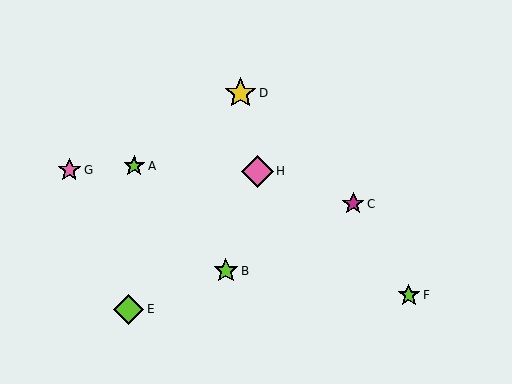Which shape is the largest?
The pink diamond (labeled H) is the largest.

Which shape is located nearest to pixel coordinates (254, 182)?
The pink diamond (labeled H) at (257, 171) is nearest to that location.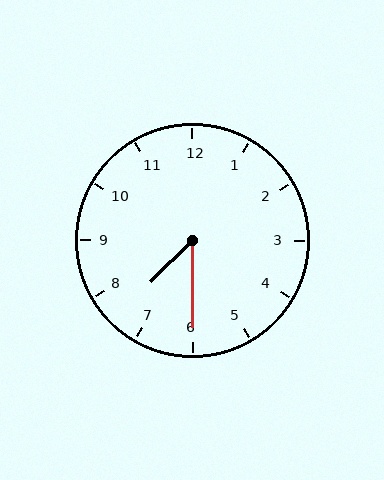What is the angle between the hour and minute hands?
Approximately 45 degrees.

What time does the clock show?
7:30.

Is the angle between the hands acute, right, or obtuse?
It is acute.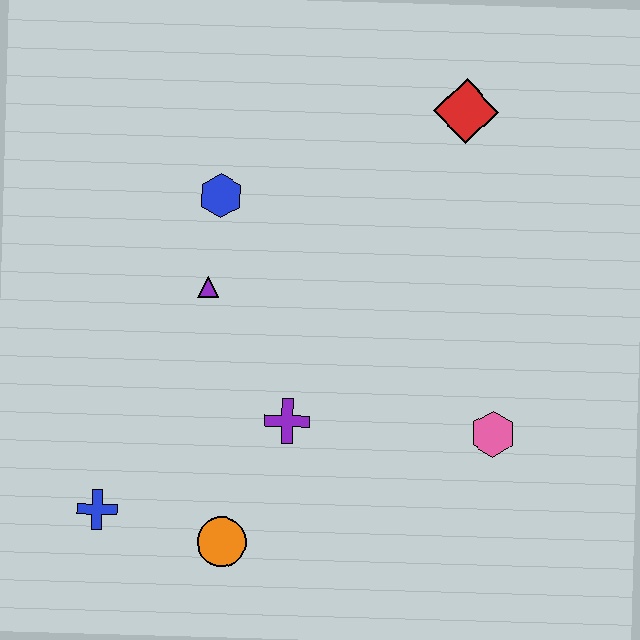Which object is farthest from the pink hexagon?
The blue cross is farthest from the pink hexagon.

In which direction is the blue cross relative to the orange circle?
The blue cross is to the left of the orange circle.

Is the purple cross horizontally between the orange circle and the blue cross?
No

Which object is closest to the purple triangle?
The blue hexagon is closest to the purple triangle.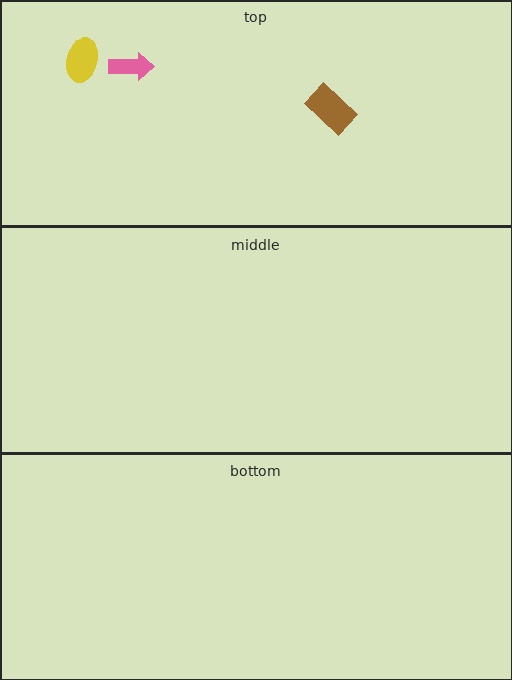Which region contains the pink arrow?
The top region.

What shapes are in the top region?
The brown rectangle, the pink arrow, the yellow ellipse.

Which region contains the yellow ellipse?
The top region.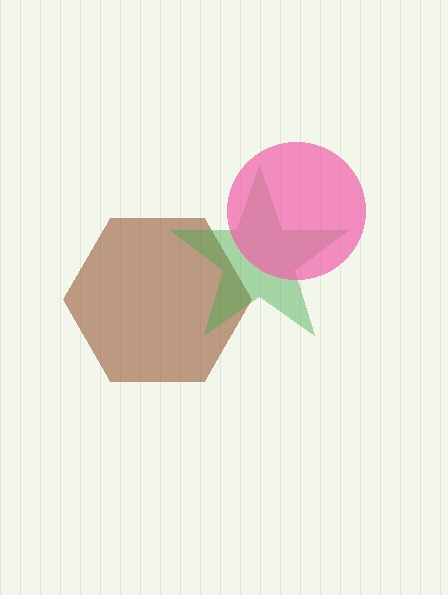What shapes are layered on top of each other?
The layered shapes are: a brown hexagon, a green star, a pink circle.